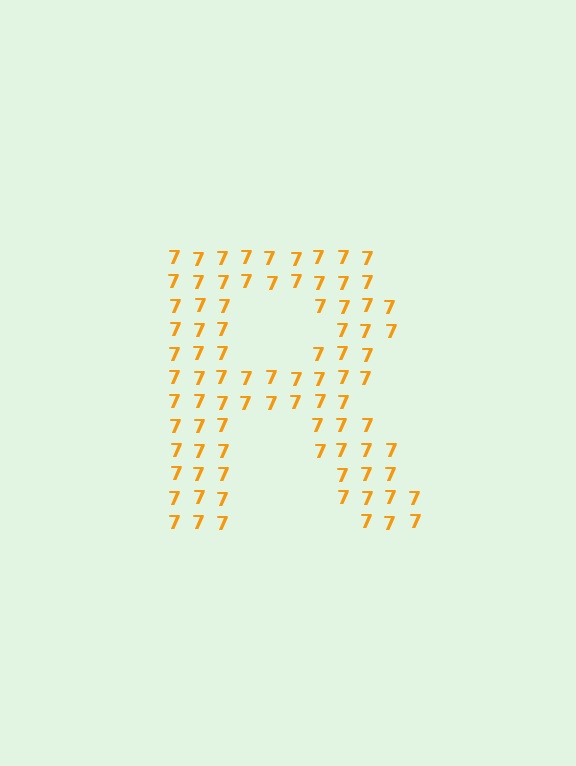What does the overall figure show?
The overall figure shows the letter R.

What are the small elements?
The small elements are digit 7's.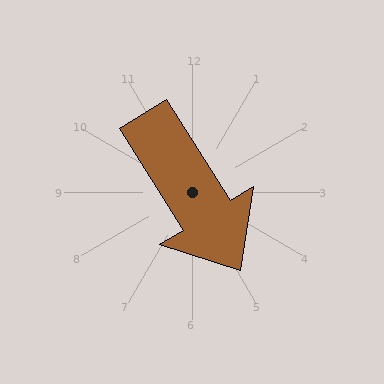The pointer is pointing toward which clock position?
Roughly 5 o'clock.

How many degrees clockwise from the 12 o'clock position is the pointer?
Approximately 148 degrees.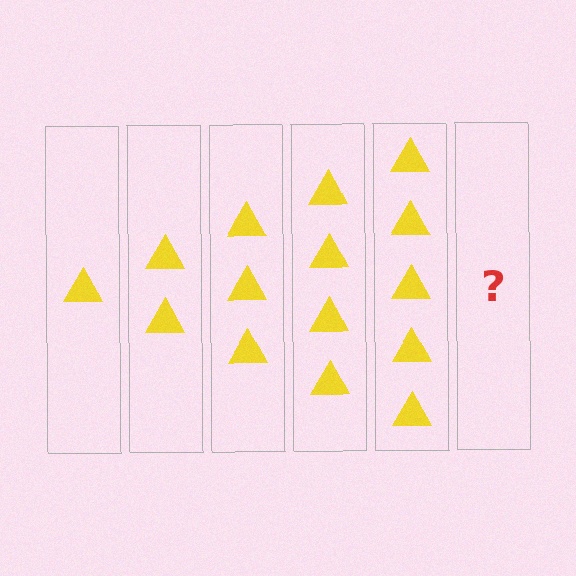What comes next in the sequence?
The next element should be 6 triangles.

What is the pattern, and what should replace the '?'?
The pattern is that each step adds one more triangle. The '?' should be 6 triangles.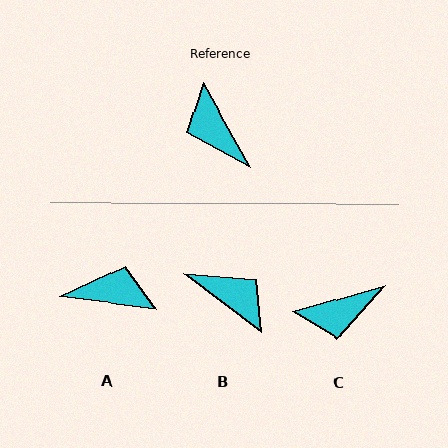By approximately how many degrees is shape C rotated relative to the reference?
Approximately 77 degrees counter-clockwise.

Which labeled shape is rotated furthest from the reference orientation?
B, about 156 degrees away.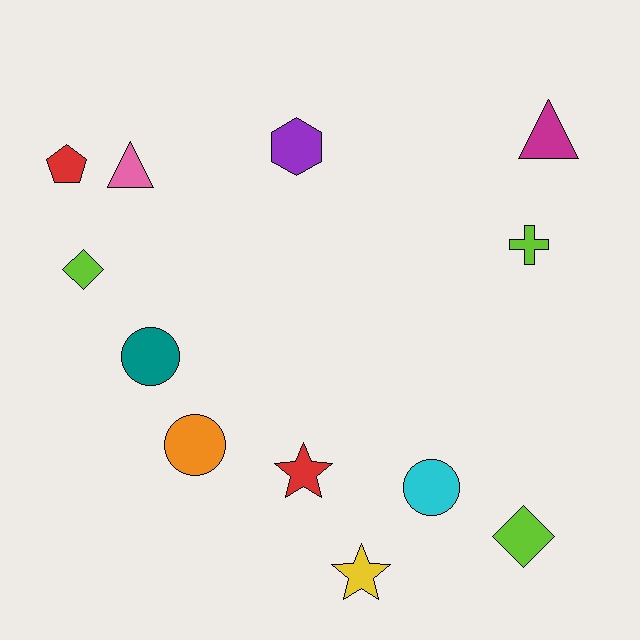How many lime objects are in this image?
There are 3 lime objects.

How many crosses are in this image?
There is 1 cross.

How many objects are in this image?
There are 12 objects.